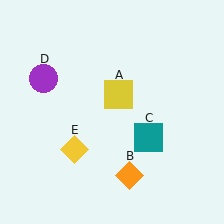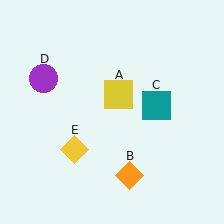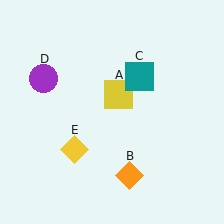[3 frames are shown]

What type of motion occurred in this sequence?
The teal square (object C) rotated counterclockwise around the center of the scene.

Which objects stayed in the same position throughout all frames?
Yellow square (object A) and orange diamond (object B) and purple circle (object D) and yellow diamond (object E) remained stationary.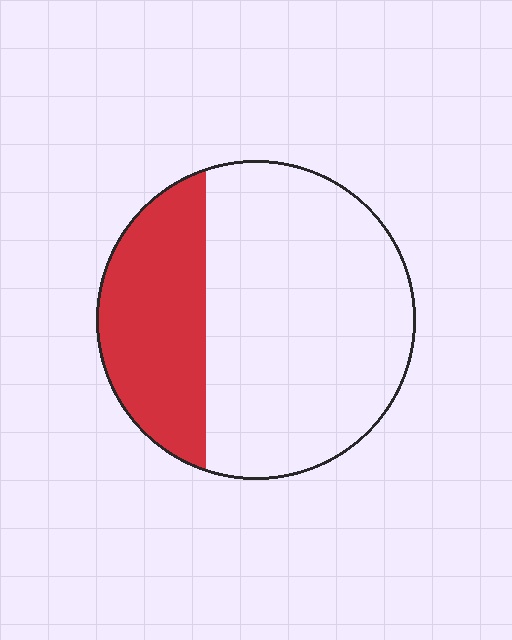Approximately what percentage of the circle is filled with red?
Approximately 30%.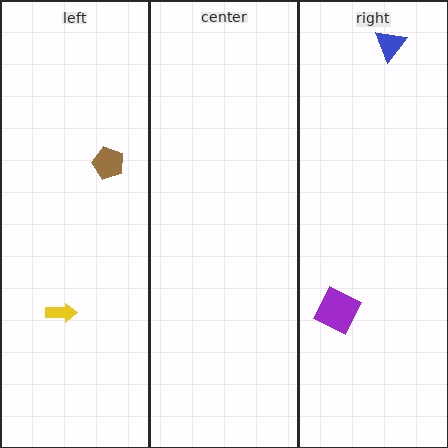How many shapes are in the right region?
2.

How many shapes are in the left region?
2.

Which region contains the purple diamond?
The right region.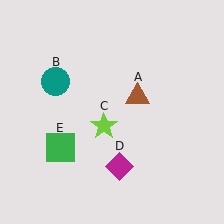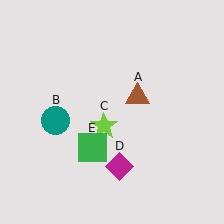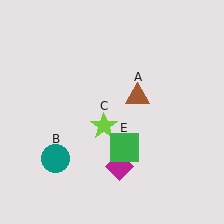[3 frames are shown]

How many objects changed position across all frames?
2 objects changed position: teal circle (object B), green square (object E).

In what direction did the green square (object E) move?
The green square (object E) moved right.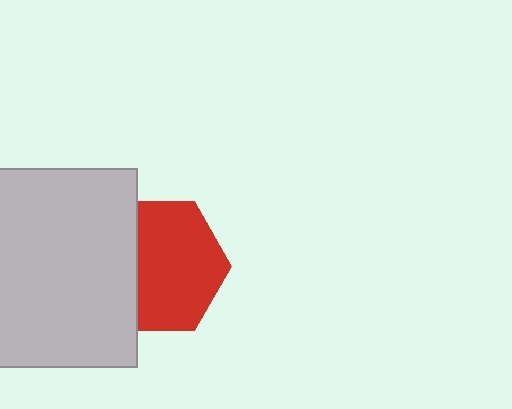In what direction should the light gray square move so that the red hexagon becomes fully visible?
The light gray square should move left. That is the shortest direction to clear the overlap and leave the red hexagon fully visible.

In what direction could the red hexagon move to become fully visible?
The red hexagon could move right. That would shift it out from behind the light gray square entirely.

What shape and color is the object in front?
The object in front is a light gray square.